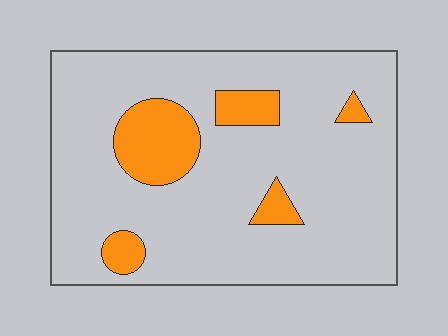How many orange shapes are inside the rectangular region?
5.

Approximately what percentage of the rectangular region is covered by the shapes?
Approximately 15%.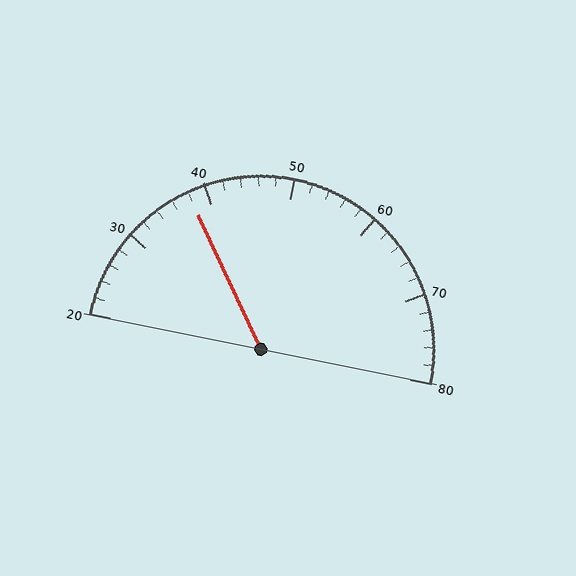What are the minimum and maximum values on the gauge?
The gauge ranges from 20 to 80.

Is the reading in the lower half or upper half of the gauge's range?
The reading is in the lower half of the range (20 to 80).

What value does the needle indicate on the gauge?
The needle indicates approximately 38.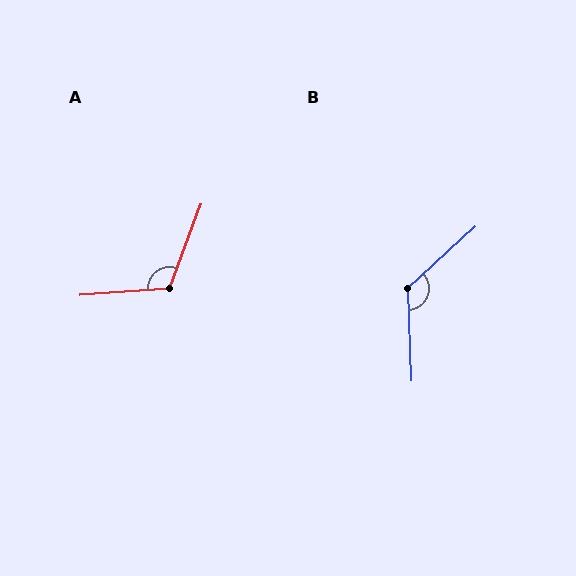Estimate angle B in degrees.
Approximately 130 degrees.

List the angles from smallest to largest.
A (115°), B (130°).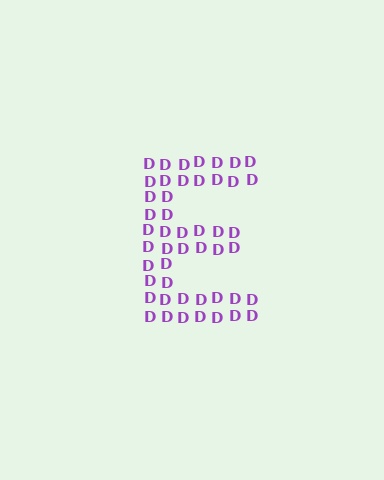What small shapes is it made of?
It is made of small letter D's.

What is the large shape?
The large shape is the letter E.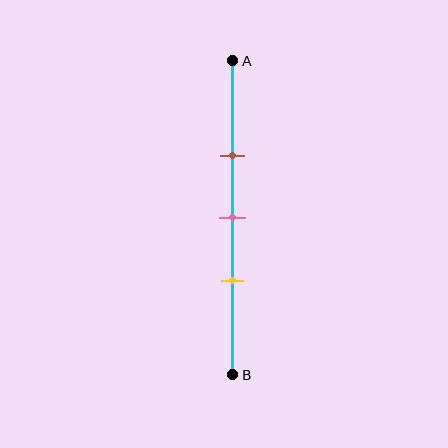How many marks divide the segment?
There are 3 marks dividing the segment.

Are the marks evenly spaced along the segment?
Yes, the marks are approximately evenly spaced.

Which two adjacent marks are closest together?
The pink and yellow marks are the closest adjacent pair.